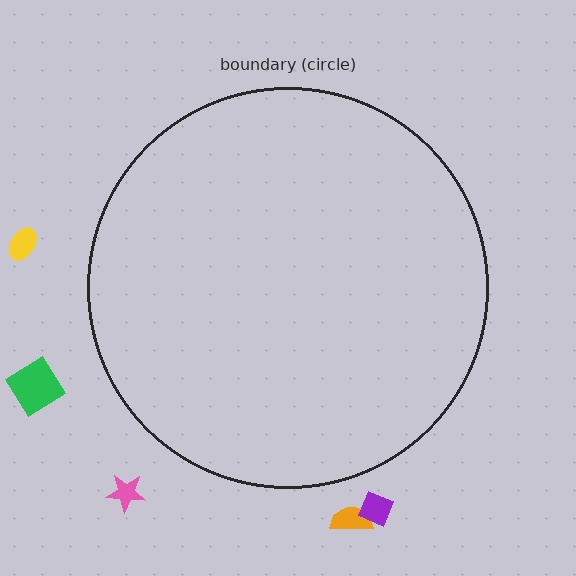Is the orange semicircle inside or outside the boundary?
Outside.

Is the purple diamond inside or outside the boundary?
Outside.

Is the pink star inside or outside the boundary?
Outside.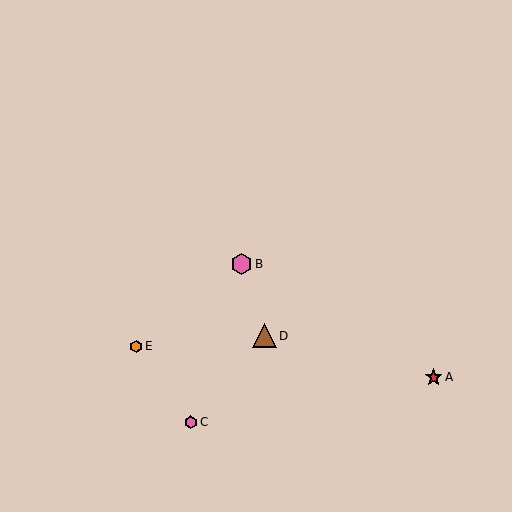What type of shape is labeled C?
Shape C is a pink hexagon.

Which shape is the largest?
The brown triangle (labeled D) is the largest.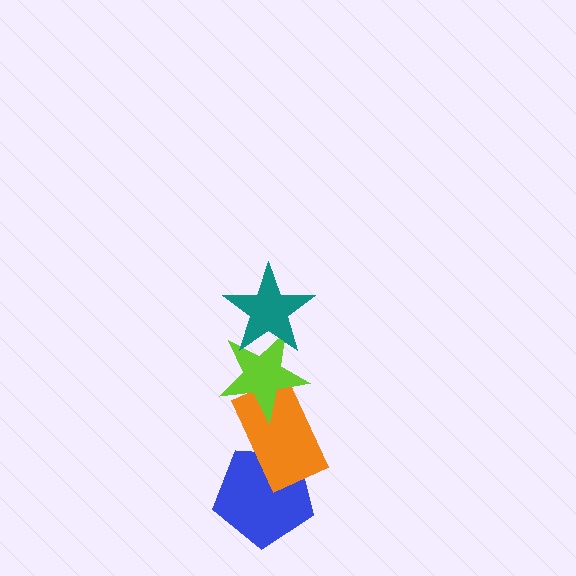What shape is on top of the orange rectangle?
The lime star is on top of the orange rectangle.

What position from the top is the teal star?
The teal star is 1st from the top.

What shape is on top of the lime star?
The teal star is on top of the lime star.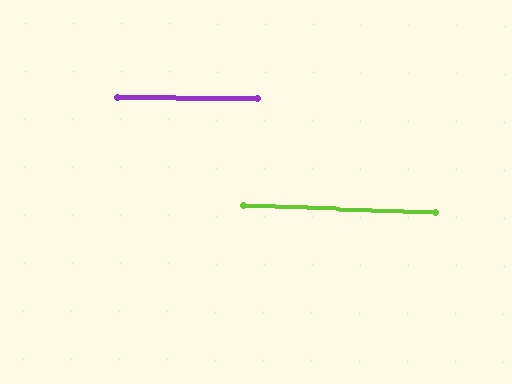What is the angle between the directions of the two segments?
Approximately 2 degrees.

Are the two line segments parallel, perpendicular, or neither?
Parallel — their directions differ by only 1.7°.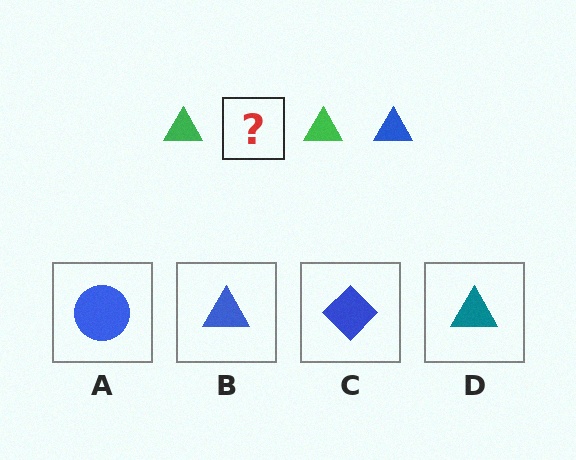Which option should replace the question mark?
Option B.